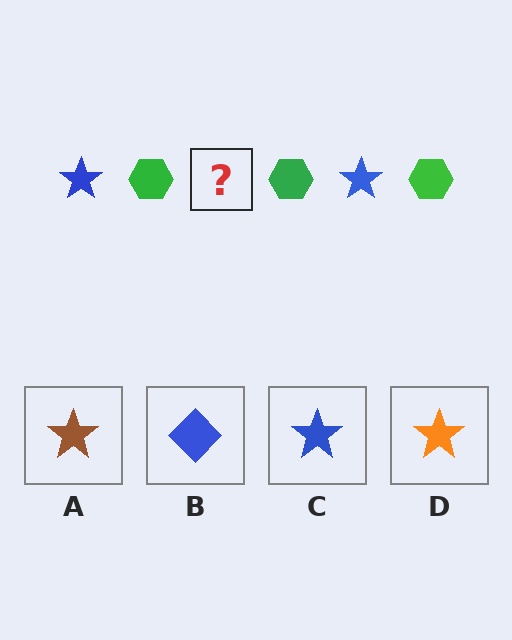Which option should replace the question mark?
Option C.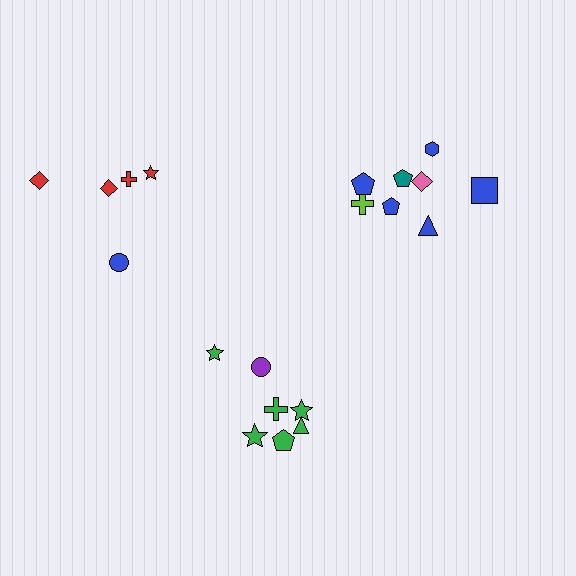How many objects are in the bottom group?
There are 7 objects.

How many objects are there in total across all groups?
There are 20 objects.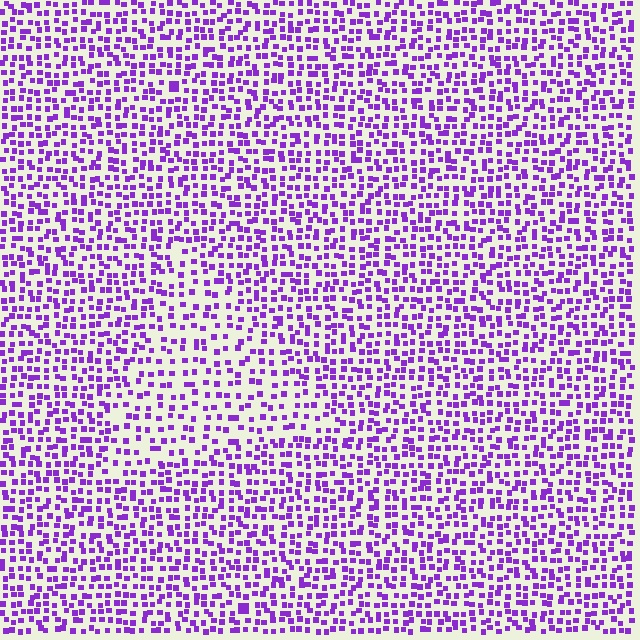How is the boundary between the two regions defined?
The boundary is defined by a change in element density (approximately 1.6x ratio). All elements are the same color, size, and shape.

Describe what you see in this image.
The image contains small purple elements arranged at two different densities. A triangle-shaped region is visible where the elements are less densely packed than the surrounding area.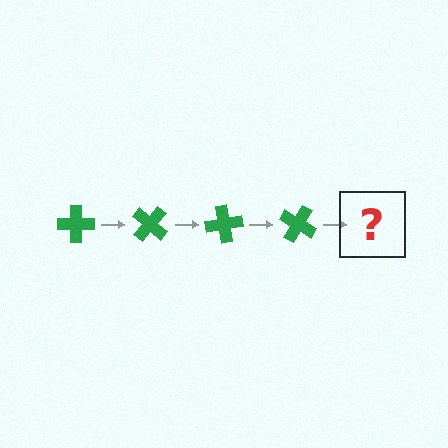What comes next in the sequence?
The next element should be a green cross rotated 160 degrees.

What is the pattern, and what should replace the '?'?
The pattern is that the cross rotates 40 degrees each step. The '?' should be a green cross rotated 160 degrees.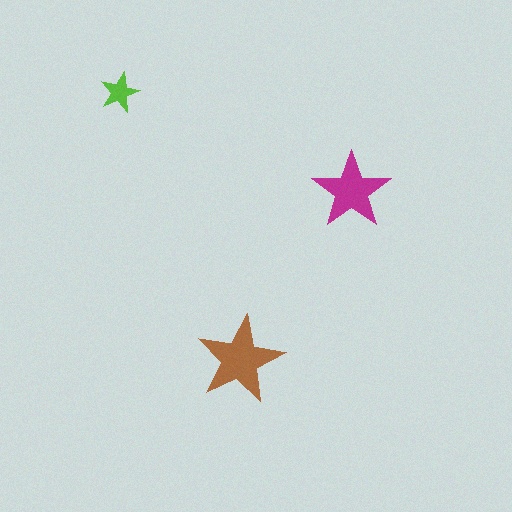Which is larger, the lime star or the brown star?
The brown one.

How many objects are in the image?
There are 3 objects in the image.